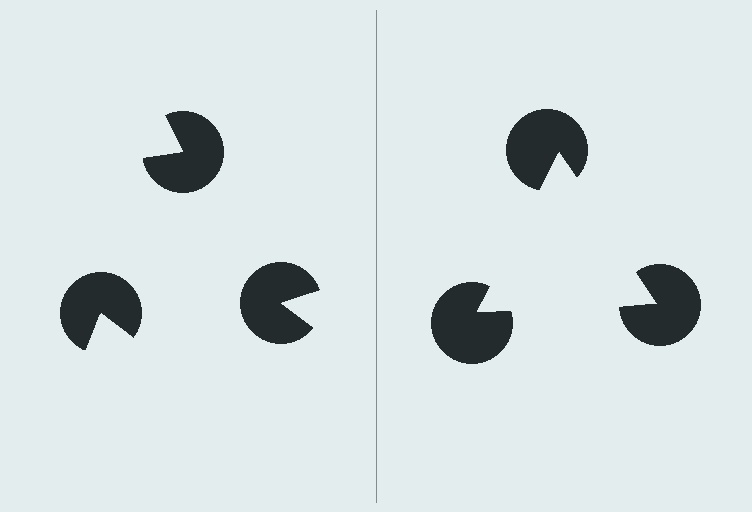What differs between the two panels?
The pac-man discs are positioned identically on both sides; only the wedge orientations differ. On the right they align to a triangle; on the left they are misaligned.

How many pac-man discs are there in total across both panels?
6 — 3 on each side.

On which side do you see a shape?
An illusory triangle appears on the right side. On the left side the wedge cuts are rotated, so no coherent shape forms.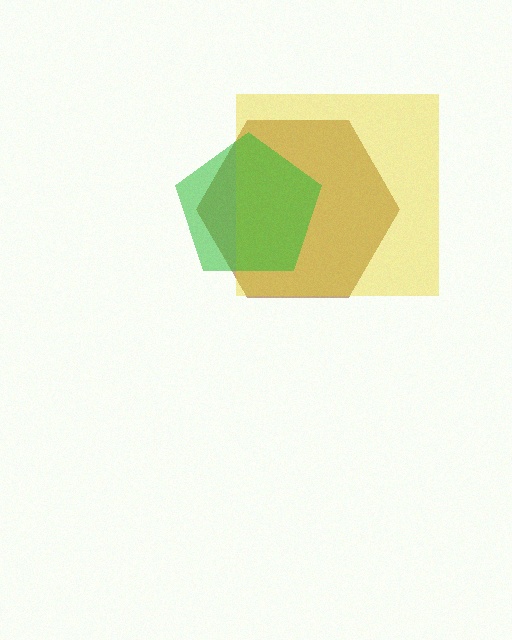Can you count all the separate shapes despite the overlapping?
Yes, there are 3 separate shapes.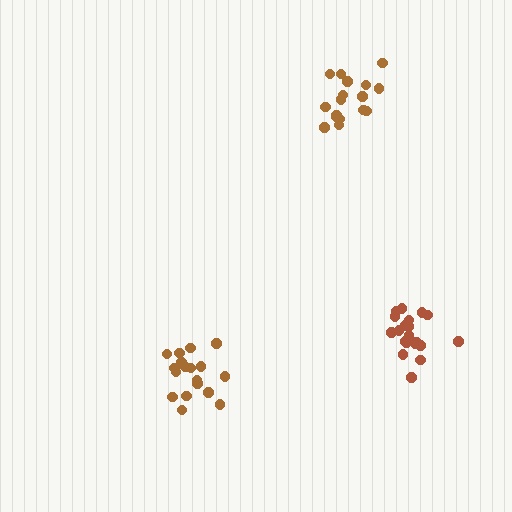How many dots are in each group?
Group 1: 20 dots, Group 2: 18 dots, Group 3: 17 dots (55 total).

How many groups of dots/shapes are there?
There are 3 groups.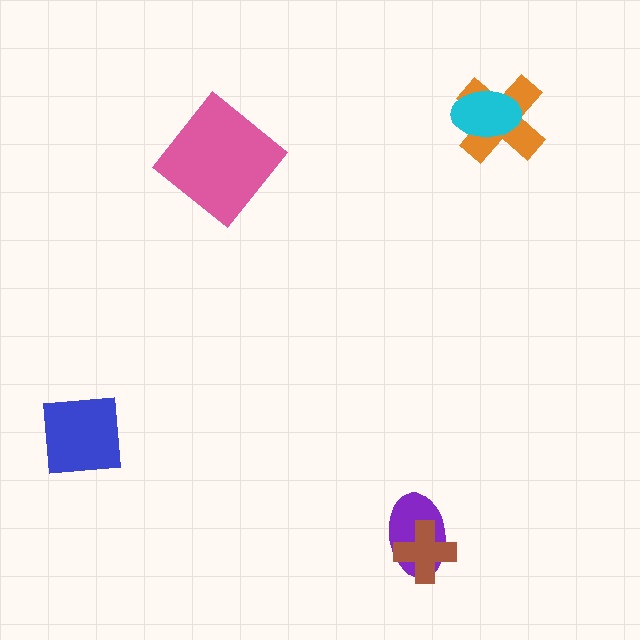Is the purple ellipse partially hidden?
Yes, it is partially covered by another shape.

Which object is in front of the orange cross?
The cyan ellipse is in front of the orange cross.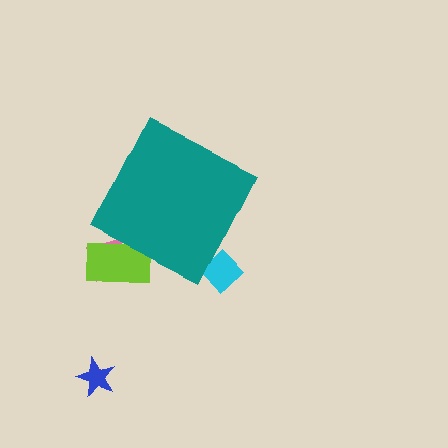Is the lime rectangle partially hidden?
Yes, the lime rectangle is partially hidden behind the teal diamond.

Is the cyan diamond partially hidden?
Yes, the cyan diamond is partially hidden behind the teal diamond.